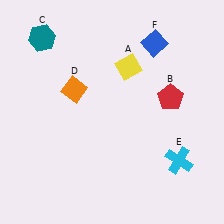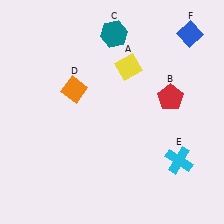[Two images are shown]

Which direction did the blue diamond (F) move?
The blue diamond (F) moved right.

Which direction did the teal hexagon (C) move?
The teal hexagon (C) moved right.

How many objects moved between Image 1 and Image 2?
2 objects moved between the two images.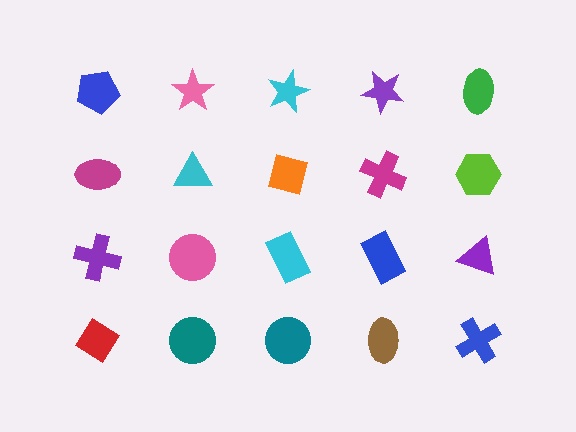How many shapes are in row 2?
5 shapes.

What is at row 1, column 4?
A purple star.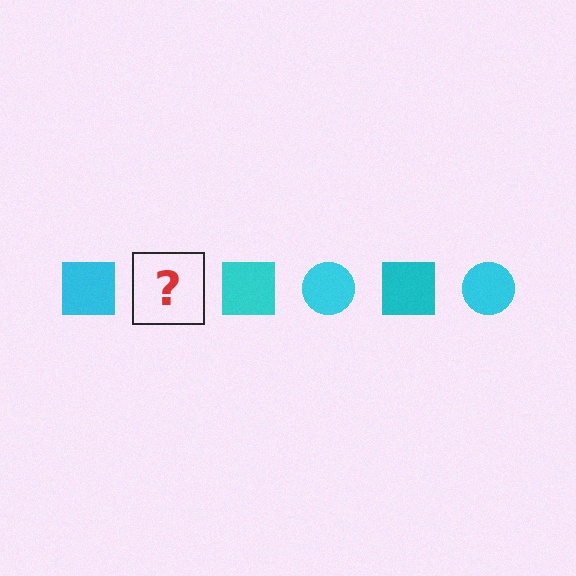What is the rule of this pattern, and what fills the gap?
The rule is that the pattern cycles through square, circle shapes in cyan. The gap should be filled with a cyan circle.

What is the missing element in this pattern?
The missing element is a cyan circle.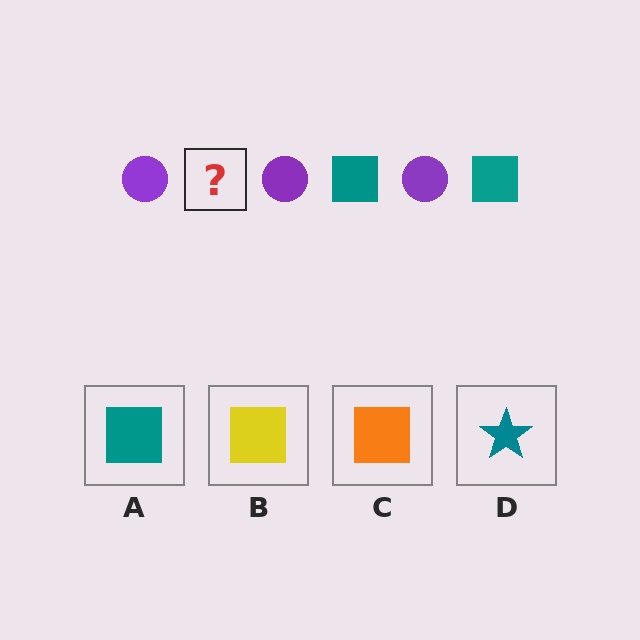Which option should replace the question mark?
Option A.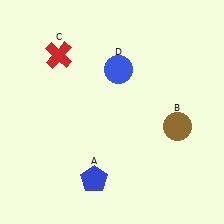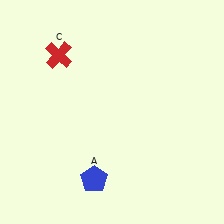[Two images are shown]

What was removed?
The blue circle (D), the brown circle (B) were removed in Image 2.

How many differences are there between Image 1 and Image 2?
There are 2 differences between the two images.